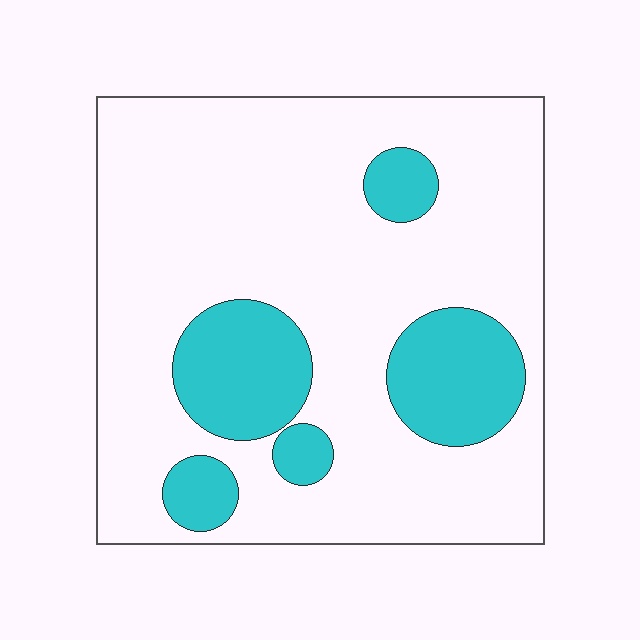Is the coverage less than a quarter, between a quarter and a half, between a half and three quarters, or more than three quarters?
Less than a quarter.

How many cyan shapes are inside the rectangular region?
5.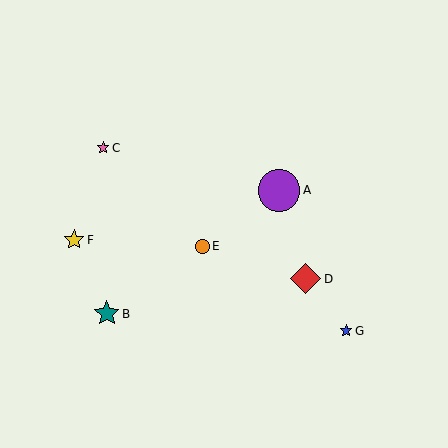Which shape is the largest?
The purple circle (labeled A) is the largest.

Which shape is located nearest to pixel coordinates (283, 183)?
The purple circle (labeled A) at (279, 190) is nearest to that location.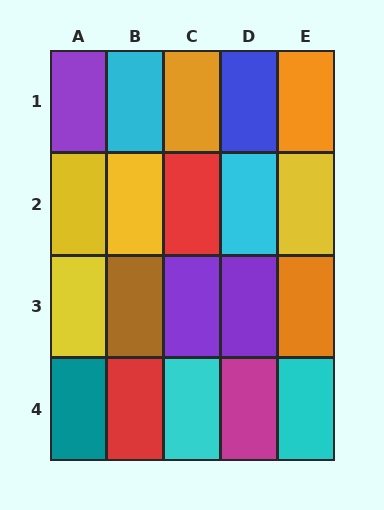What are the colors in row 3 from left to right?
Yellow, brown, purple, purple, orange.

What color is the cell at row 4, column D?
Magenta.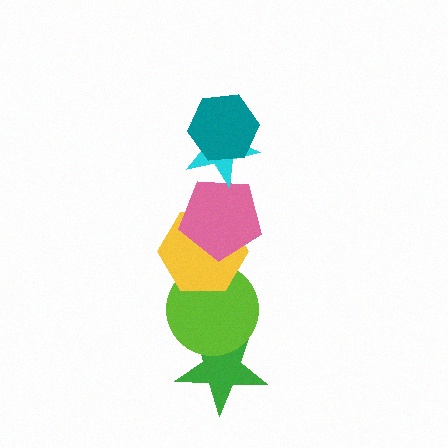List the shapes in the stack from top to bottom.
From top to bottom: the teal hexagon, the cyan star, the pink pentagon, the yellow hexagon, the lime circle, the green star.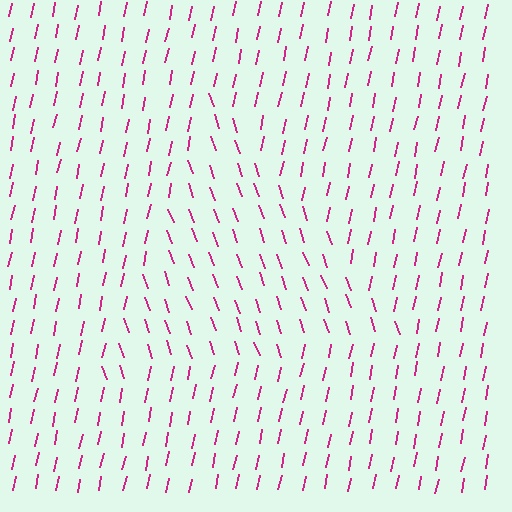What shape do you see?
I see a triangle.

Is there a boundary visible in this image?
Yes, there is a texture boundary formed by a change in line orientation.